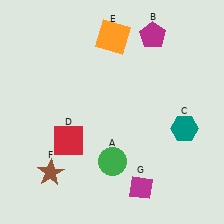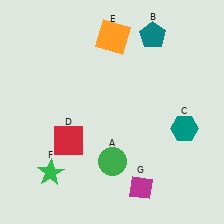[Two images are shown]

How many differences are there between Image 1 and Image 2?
There are 2 differences between the two images.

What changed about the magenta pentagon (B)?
In Image 1, B is magenta. In Image 2, it changed to teal.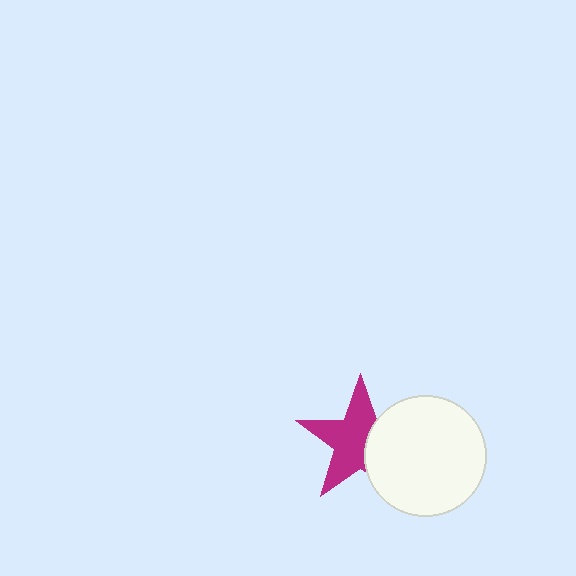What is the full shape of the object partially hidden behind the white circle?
The partially hidden object is a magenta star.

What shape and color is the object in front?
The object in front is a white circle.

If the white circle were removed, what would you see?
You would see the complete magenta star.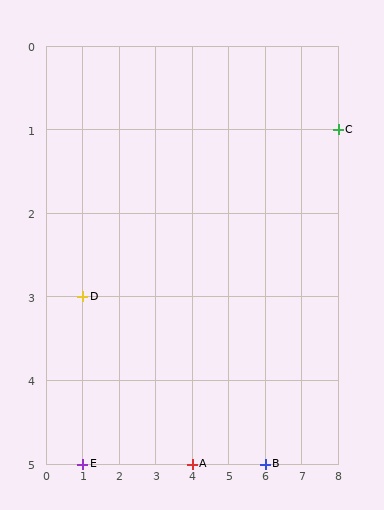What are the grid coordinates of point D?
Point D is at grid coordinates (1, 3).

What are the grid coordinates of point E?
Point E is at grid coordinates (1, 5).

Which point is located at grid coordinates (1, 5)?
Point E is at (1, 5).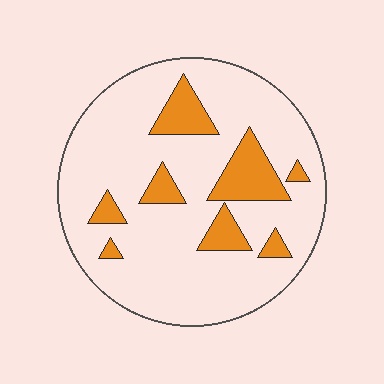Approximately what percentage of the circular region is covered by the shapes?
Approximately 15%.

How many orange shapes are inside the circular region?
8.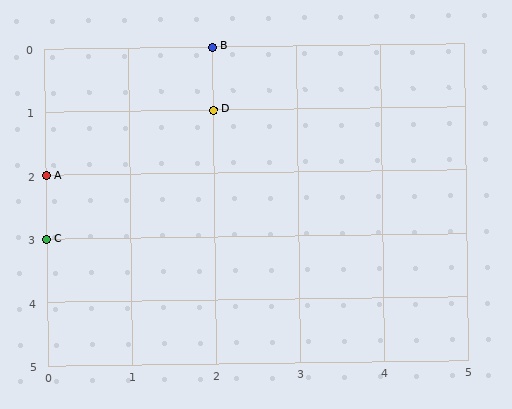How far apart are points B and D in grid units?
Points B and D are 1 row apart.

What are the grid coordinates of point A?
Point A is at grid coordinates (0, 2).